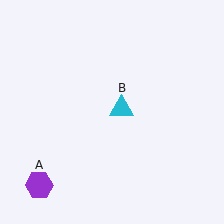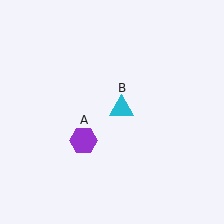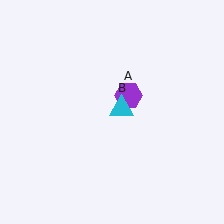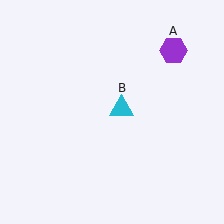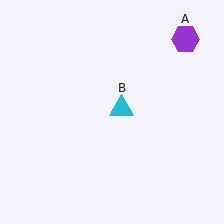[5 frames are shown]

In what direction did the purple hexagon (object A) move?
The purple hexagon (object A) moved up and to the right.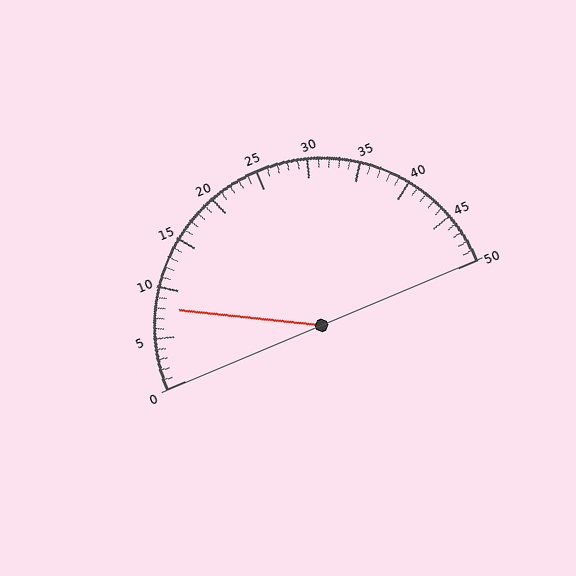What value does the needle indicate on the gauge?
The needle indicates approximately 8.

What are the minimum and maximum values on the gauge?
The gauge ranges from 0 to 50.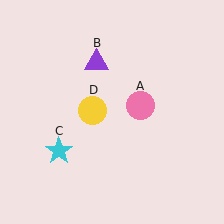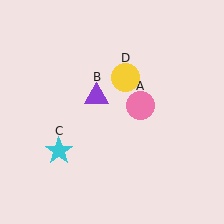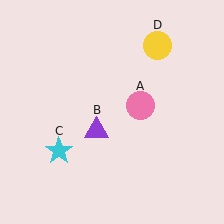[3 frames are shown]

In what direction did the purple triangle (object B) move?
The purple triangle (object B) moved down.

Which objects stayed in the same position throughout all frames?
Pink circle (object A) and cyan star (object C) remained stationary.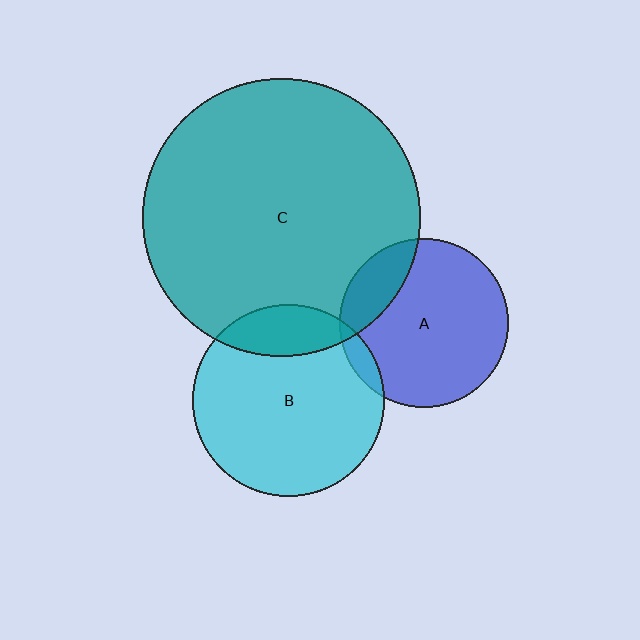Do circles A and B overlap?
Yes.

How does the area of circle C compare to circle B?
Approximately 2.1 times.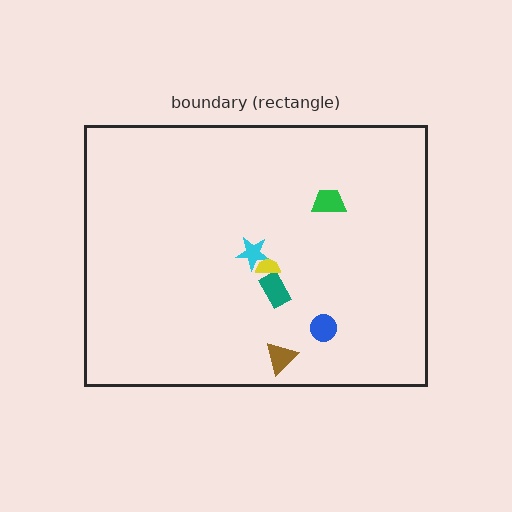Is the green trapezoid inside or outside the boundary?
Inside.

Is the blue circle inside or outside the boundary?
Inside.